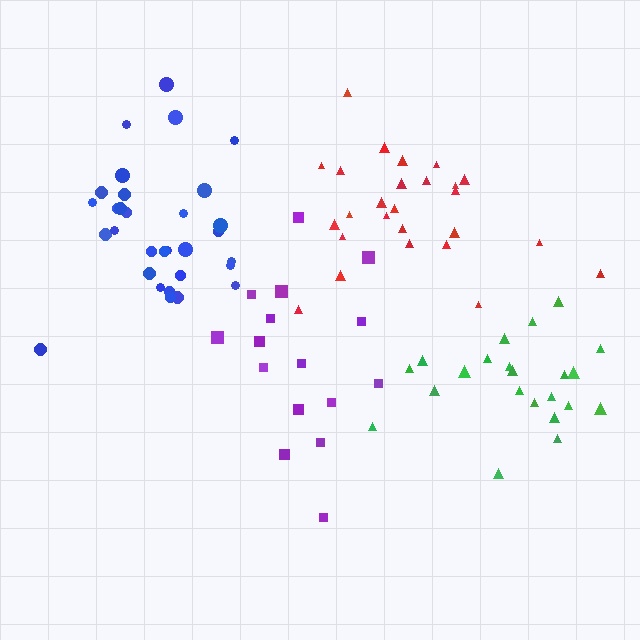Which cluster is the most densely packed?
Blue.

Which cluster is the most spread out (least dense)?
Purple.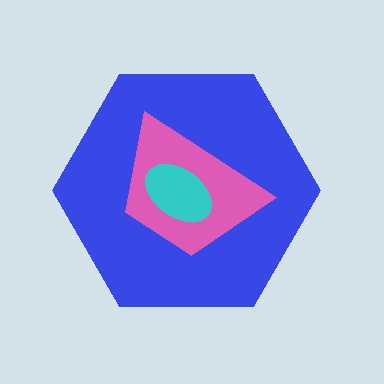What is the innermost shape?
The cyan ellipse.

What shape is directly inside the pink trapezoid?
The cyan ellipse.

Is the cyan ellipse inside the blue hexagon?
Yes.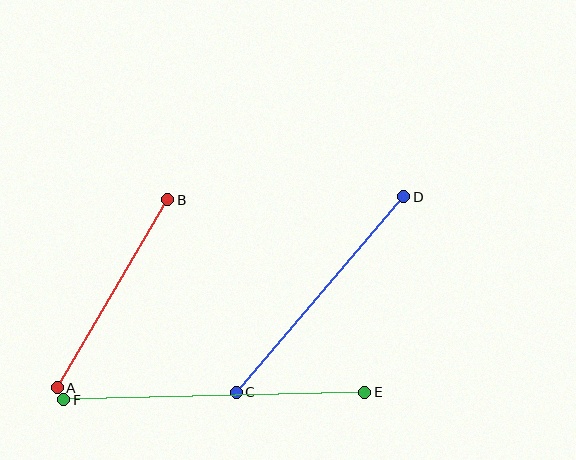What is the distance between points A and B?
The distance is approximately 218 pixels.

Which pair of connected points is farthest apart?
Points E and F are farthest apart.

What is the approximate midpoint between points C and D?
The midpoint is at approximately (320, 295) pixels.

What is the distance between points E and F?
The distance is approximately 301 pixels.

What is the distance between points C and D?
The distance is approximately 258 pixels.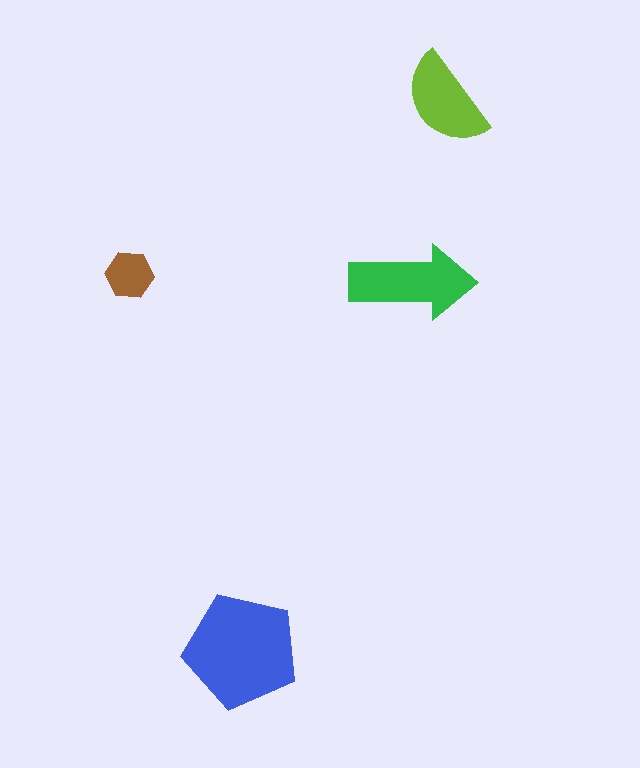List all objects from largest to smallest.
The blue pentagon, the green arrow, the lime semicircle, the brown hexagon.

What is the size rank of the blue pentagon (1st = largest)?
1st.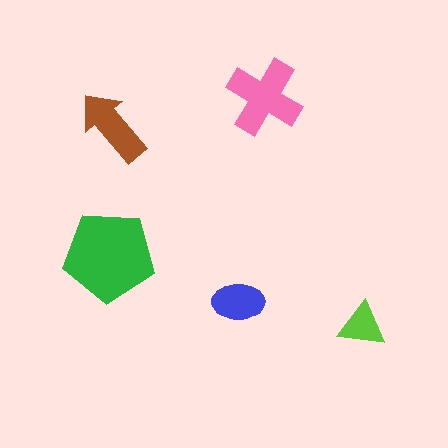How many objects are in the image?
There are 5 objects in the image.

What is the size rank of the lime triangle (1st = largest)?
5th.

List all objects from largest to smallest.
The green pentagon, the pink cross, the brown arrow, the blue ellipse, the lime triangle.